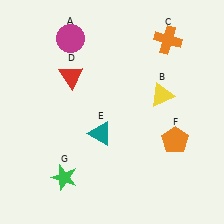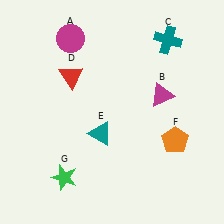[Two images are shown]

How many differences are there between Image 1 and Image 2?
There are 2 differences between the two images.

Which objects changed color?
B changed from yellow to magenta. C changed from orange to teal.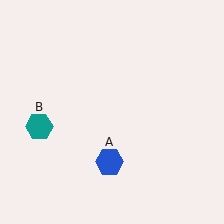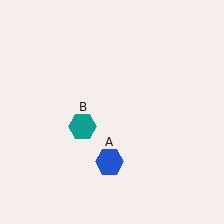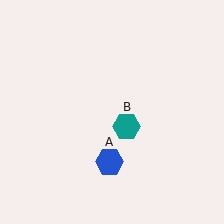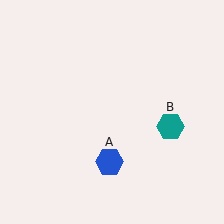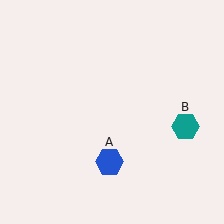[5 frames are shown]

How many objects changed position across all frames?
1 object changed position: teal hexagon (object B).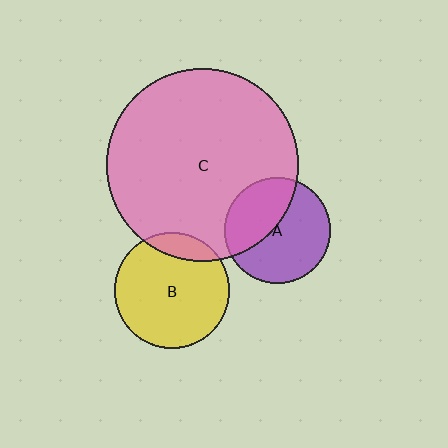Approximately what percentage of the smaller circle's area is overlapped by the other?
Approximately 40%.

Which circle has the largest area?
Circle C (pink).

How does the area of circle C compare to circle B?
Approximately 2.8 times.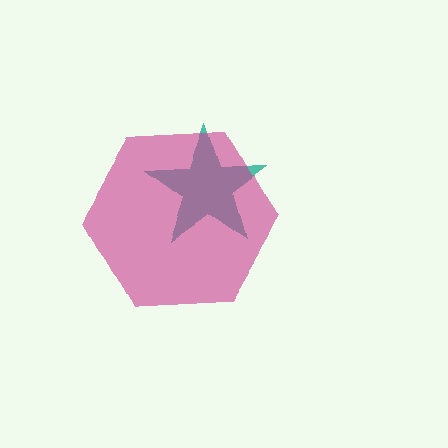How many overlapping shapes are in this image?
There are 2 overlapping shapes in the image.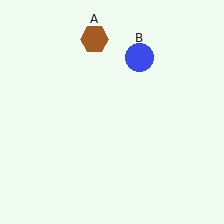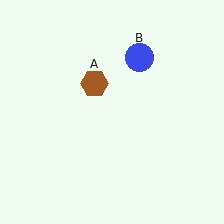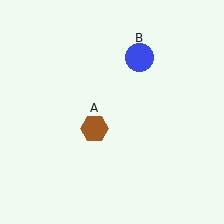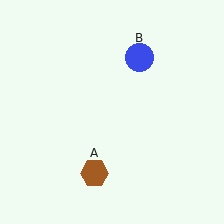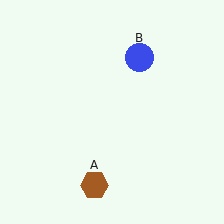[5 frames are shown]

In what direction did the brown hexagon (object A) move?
The brown hexagon (object A) moved down.